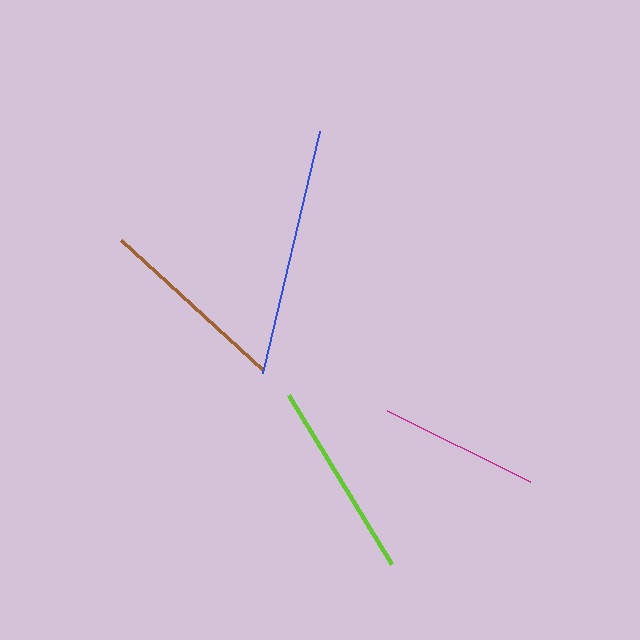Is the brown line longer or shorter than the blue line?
The blue line is longer than the brown line.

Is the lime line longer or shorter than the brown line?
The lime line is longer than the brown line.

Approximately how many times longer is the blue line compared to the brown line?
The blue line is approximately 1.3 times the length of the brown line.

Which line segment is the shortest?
The magenta line is the shortest at approximately 159 pixels.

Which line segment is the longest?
The blue line is the longest at approximately 248 pixels.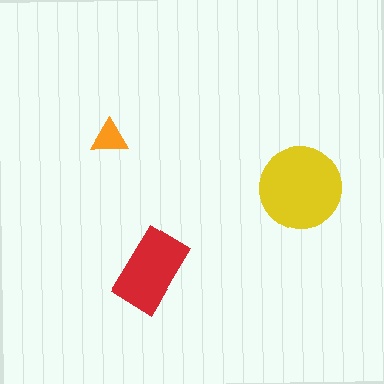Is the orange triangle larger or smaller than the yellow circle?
Smaller.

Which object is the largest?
The yellow circle.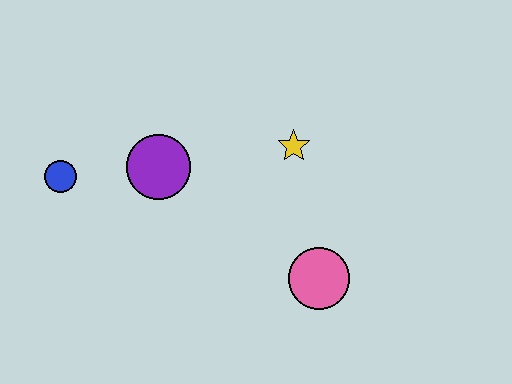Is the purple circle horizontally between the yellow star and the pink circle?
No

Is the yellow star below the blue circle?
No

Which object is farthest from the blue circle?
The pink circle is farthest from the blue circle.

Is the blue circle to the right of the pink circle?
No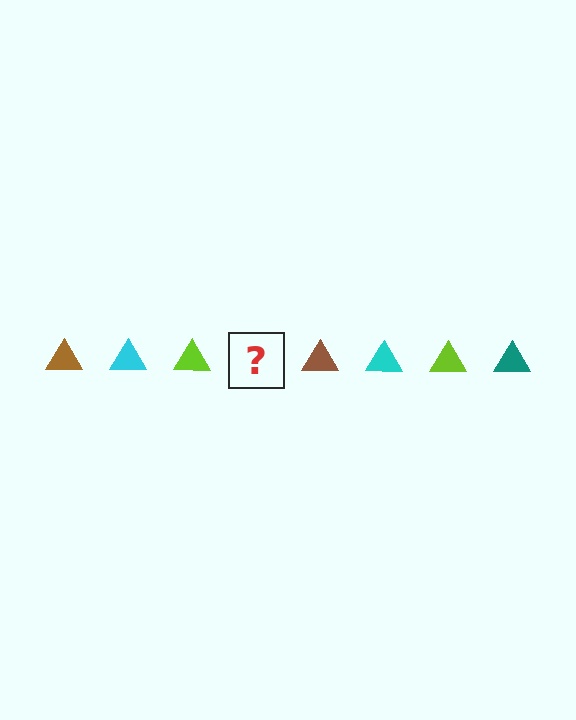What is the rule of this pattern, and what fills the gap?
The rule is that the pattern cycles through brown, cyan, lime, teal triangles. The gap should be filled with a teal triangle.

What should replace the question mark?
The question mark should be replaced with a teal triangle.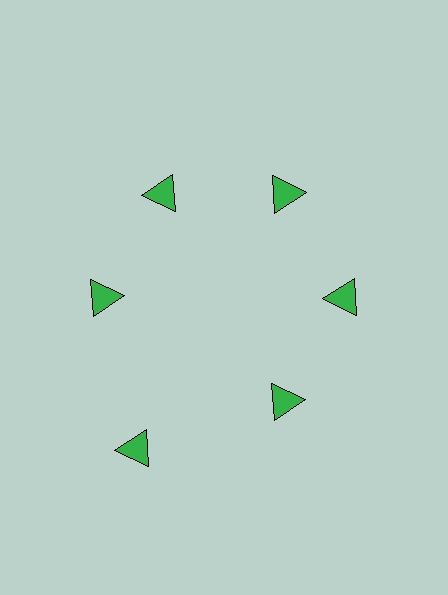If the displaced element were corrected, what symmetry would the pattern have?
It would have 6-fold rotational symmetry — the pattern would map onto itself every 60 degrees.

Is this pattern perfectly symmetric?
No. The 6 green triangles are arranged in a ring, but one element near the 7 o'clock position is pushed outward from the center, breaking the 6-fold rotational symmetry.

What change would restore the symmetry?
The symmetry would be restored by moving it inward, back onto the ring so that all 6 triangles sit at equal angles and equal distance from the center.